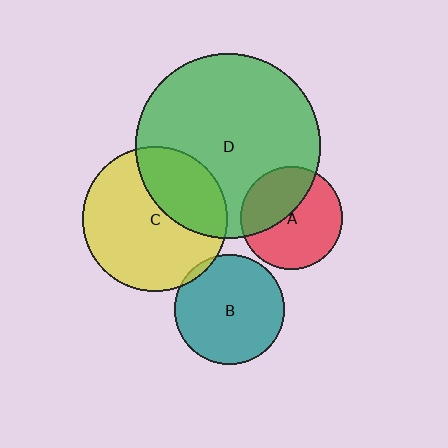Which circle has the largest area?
Circle D (green).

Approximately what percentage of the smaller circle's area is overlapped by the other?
Approximately 40%.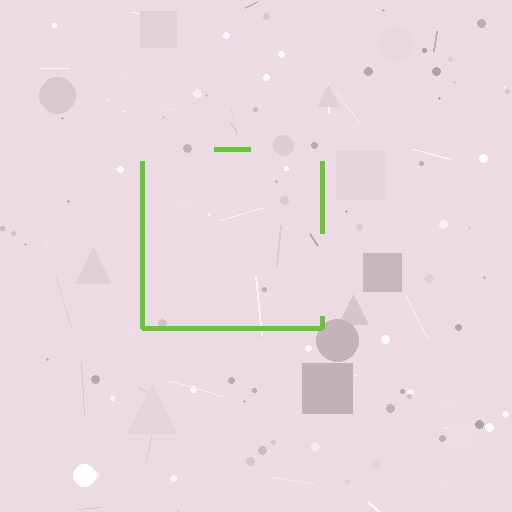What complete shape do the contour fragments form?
The contour fragments form a square.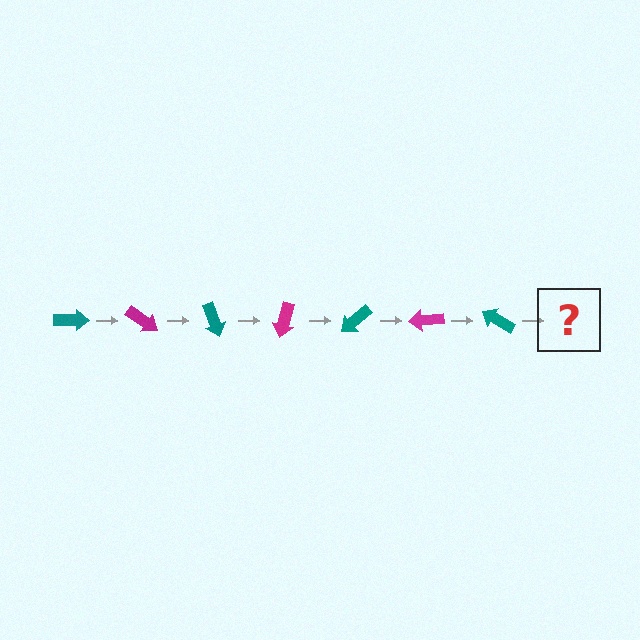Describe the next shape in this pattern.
It should be a magenta arrow, rotated 245 degrees from the start.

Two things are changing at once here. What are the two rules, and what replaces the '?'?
The two rules are that it rotates 35 degrees each step and the color cycles through teal and magenta. The '?' should be a magenta arrow, rotated 245 degrees from the start.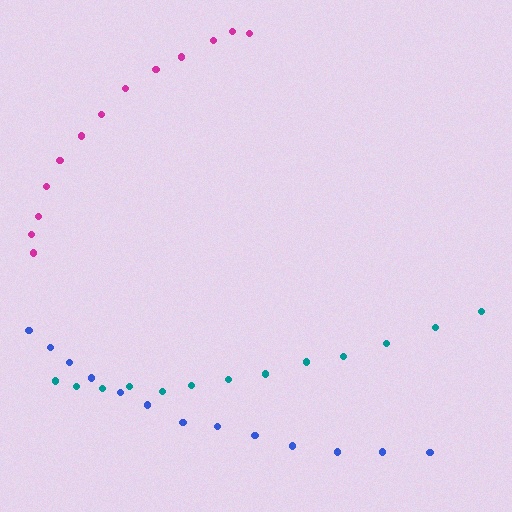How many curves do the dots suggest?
There are 3 distinct paths.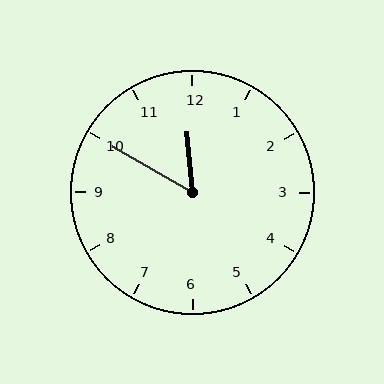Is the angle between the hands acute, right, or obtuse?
It is acute.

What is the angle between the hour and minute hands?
Approximately 55 degrees.